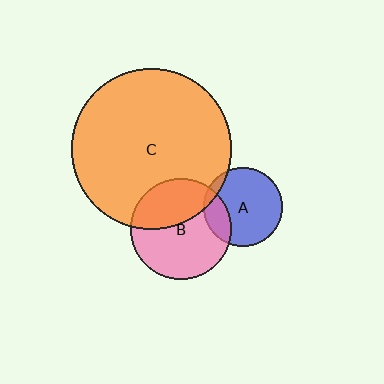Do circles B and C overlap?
Yes.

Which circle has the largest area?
Circle C (orange).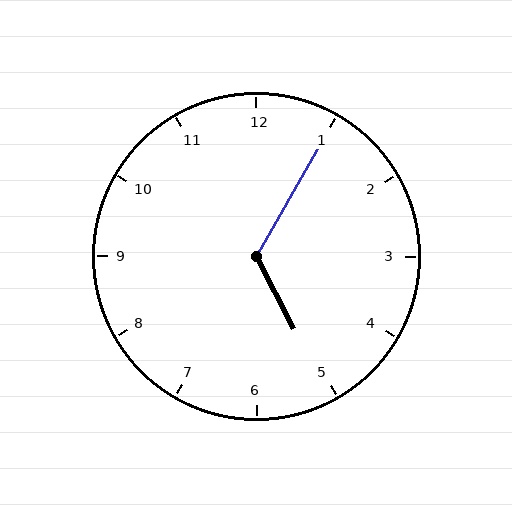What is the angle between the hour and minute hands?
Approximately 122 degrees.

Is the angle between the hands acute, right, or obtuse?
It is obtuse.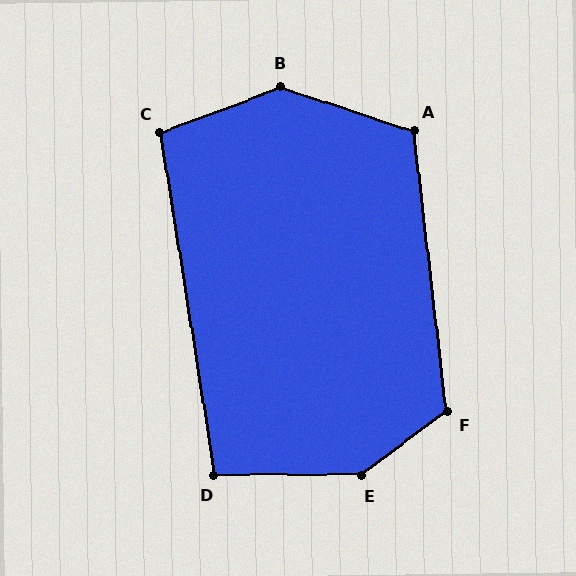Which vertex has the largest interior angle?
E, at approximately 143 degrees.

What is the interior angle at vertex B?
Approximately 141 degrees (obtuse).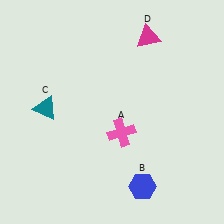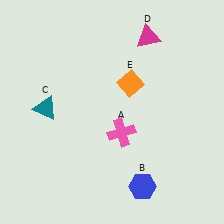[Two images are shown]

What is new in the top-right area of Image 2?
An orange diamond (E) was added in the top-right area of Image 2.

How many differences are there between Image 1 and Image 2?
There is 1 difference between the two images.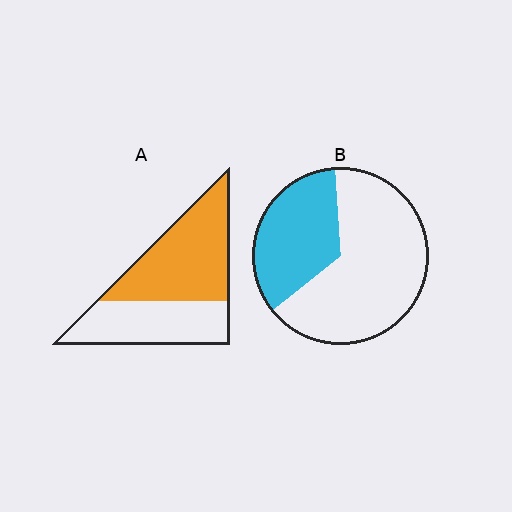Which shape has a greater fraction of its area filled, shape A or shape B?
Shape A.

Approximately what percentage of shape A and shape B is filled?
A is approximately 55% and B is approximately 35%.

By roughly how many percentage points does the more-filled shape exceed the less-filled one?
By roughly 20 percentage points (A over B).